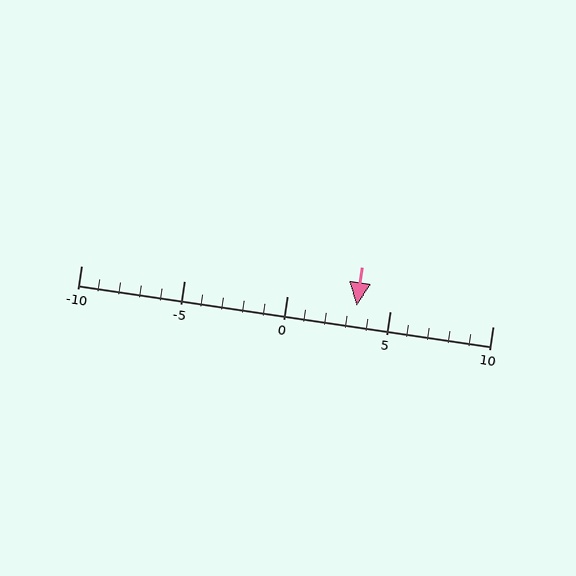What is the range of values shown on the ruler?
The ruler shows values from -10 to 10.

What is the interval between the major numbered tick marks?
The major tick marks are spaced 5 units apart.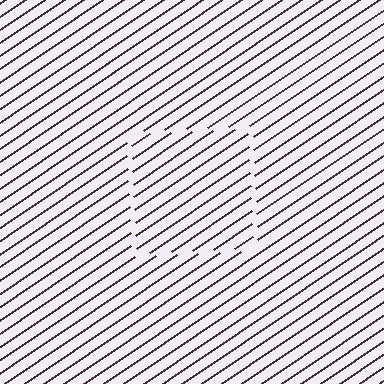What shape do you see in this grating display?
An illusory square. The interior of the shape contains the same grating, shifted by half a period — the contour is defined by the phase discontinuity where line-ends from the inner and outer gratings abut.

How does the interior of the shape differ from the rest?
The interior of the shape contains the same grating, shifted by half a period — the contour is defined by the phase discontinuity where line-ends from the inner and outer gratings abut.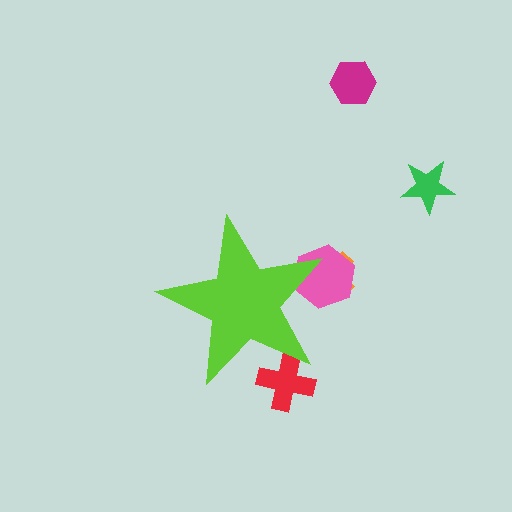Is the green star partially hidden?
No, the green star is fully visible.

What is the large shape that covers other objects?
A lime star.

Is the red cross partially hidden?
Yes, the red cross is partially hidden behind the lime star.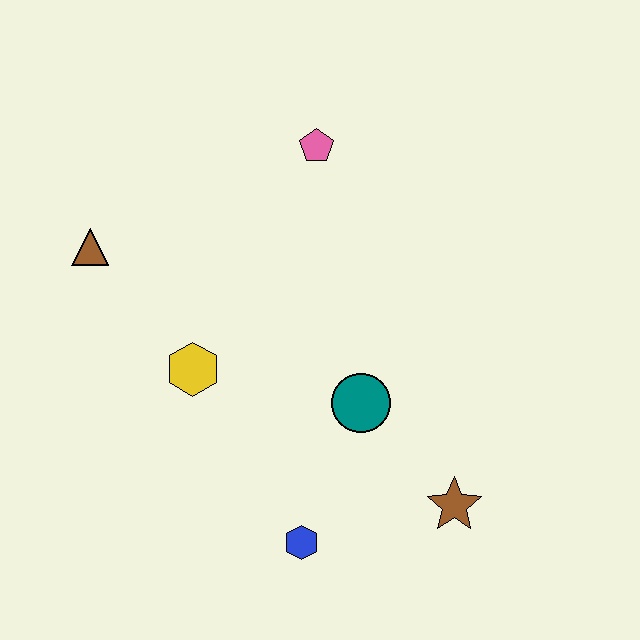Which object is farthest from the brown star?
The brown triangle is farthest from the brown star.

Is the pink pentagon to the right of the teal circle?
No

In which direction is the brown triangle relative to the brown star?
The brown triangle is to the left of the brown star.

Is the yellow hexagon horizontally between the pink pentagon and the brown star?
No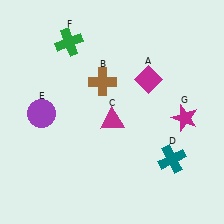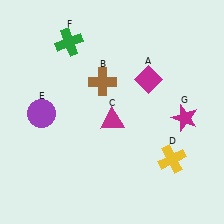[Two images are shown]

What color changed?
The cross (D) changed from teal in Image 1 to yellow in Image 2.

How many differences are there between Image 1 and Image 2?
There is 1 difference between the two images.